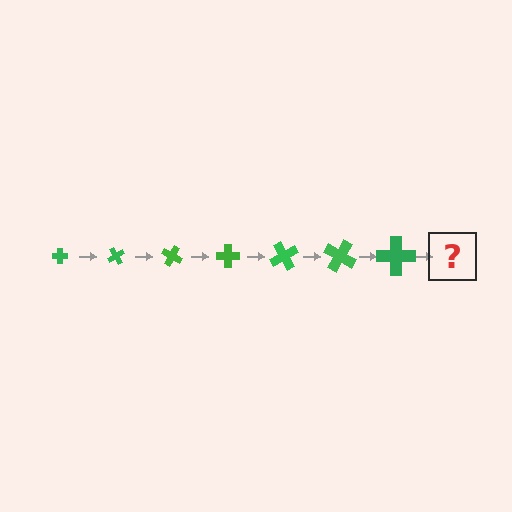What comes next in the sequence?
The next element should be a cross, larger than the previous one and rotated 420 degrees from the start.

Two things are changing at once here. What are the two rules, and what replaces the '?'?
The two rules are that the cross grows larger each step and it rotates 60 degrees each step. The '?' should be a cross, larger than the previous one and rotated 420 degrees from the start.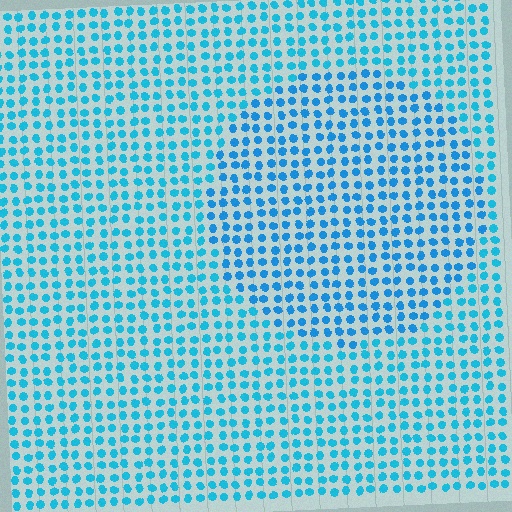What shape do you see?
I see a circle.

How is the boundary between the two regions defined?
The boundary is defined purely by a slight shift in hue (about 14 degrees). Spacing, size, and orientation are identical on both sides.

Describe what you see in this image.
The image is filled with small cyan elements in a uniform arrangement. A circle-shaped region is visible where the elements are tinted to a slightly different hue, forming a subtle color boundary.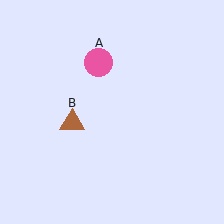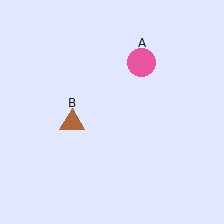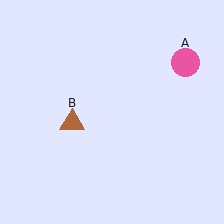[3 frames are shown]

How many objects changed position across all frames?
1 object changed position: pink circle (object A).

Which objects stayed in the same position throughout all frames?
Brown triangle (object B) remained stationary.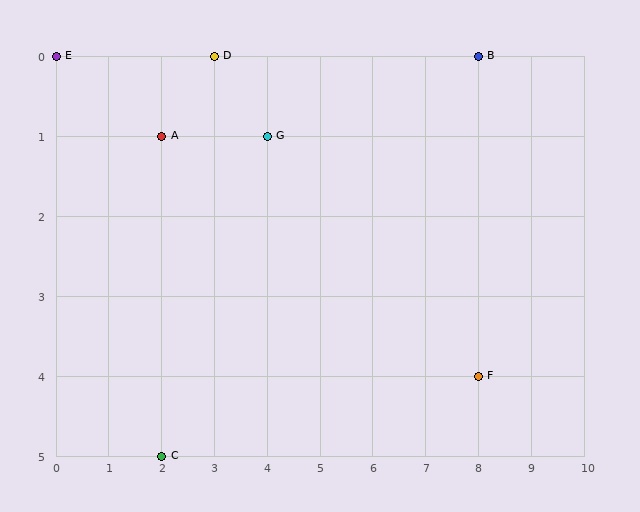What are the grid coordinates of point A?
Point A is at grid coordinates (2, 1).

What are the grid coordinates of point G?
Point G is at grid coordinates (4, 1).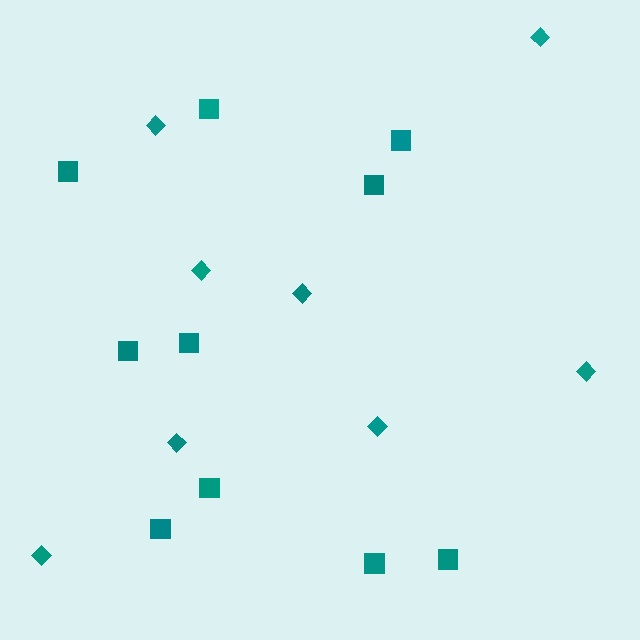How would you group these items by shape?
There are 2 groups: one group of diamonds (8) and one group of squares (10).